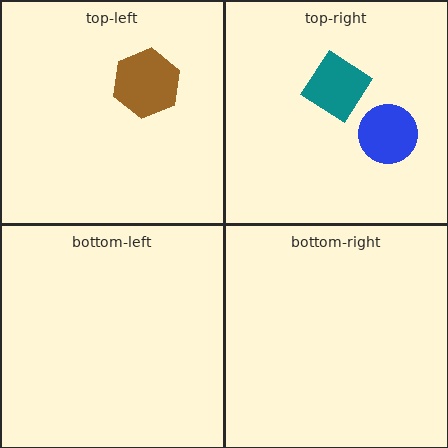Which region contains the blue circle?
The top-right region.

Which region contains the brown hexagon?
The top-left region.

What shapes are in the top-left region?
The brown hexagon.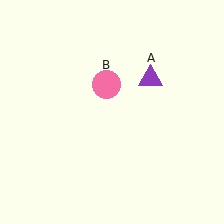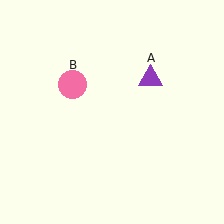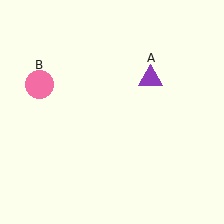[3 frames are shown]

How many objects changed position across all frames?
1 object changed position: pink circle (object B).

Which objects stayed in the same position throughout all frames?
Purple triangle (object A) remained stationary.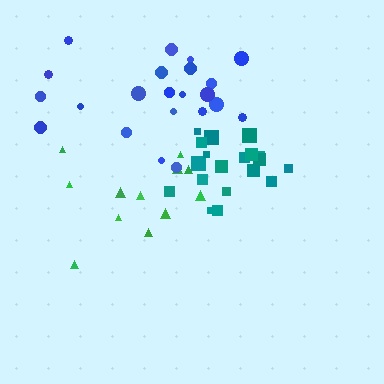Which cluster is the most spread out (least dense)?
Blue.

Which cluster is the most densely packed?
Teal.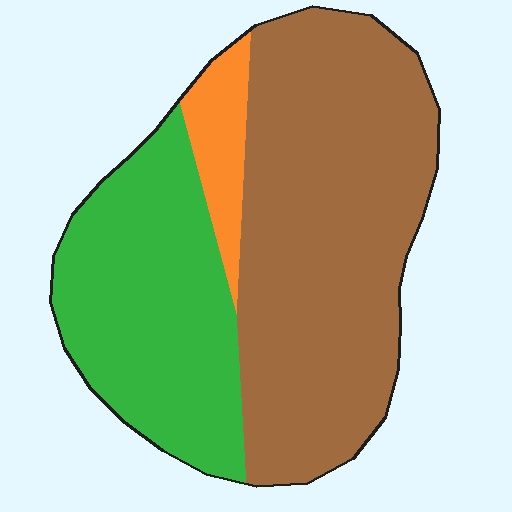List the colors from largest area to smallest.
From largest to smallest: brown, green, orange.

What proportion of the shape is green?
Green covers about 35% of the shape.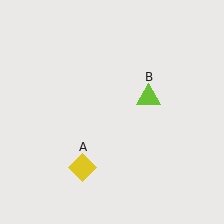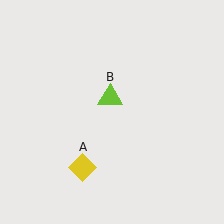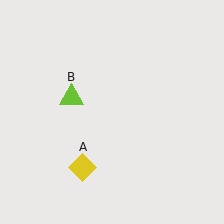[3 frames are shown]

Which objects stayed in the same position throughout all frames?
Yellow diamond (object A) remained stationary.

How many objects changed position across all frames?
1 object changed position: lime triangle (object B).